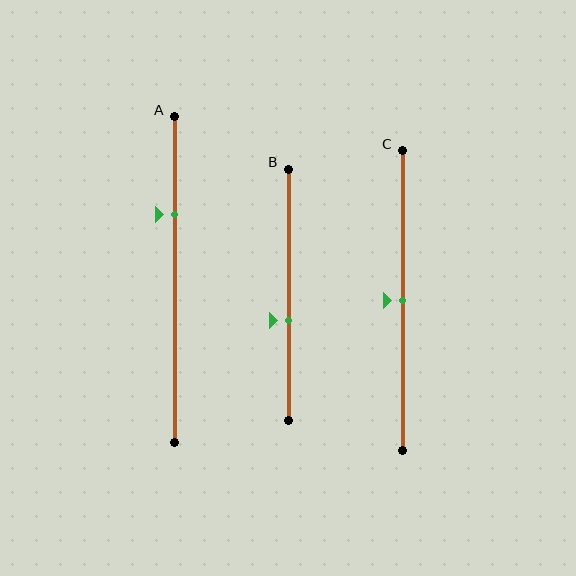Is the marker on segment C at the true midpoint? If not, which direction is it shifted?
Yes, the marker on segment C is at the true midpoint.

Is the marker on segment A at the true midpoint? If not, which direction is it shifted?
No, the marker on segment A is shifted upward by about 20% of the segment length.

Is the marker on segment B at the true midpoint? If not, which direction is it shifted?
No, the marker on segment B is shifted downward by about 10% of the segment length.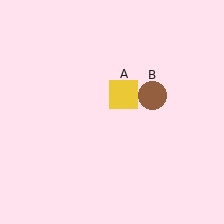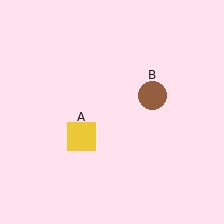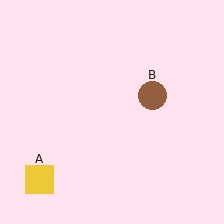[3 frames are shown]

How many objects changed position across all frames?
1 object changed position: yellow square (object A).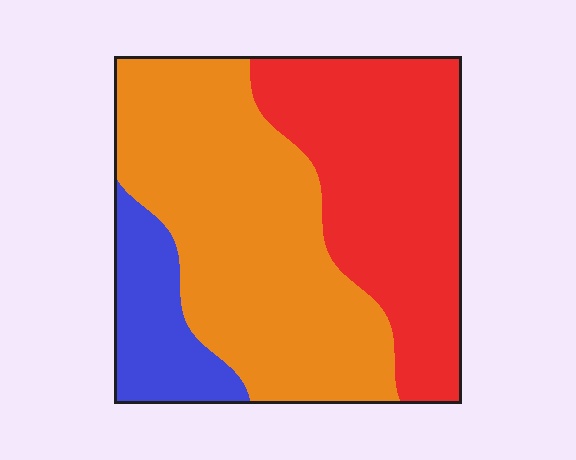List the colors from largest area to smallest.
From largest to smallest: orange, red, blue.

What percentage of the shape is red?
Red covers around 40% of the shape.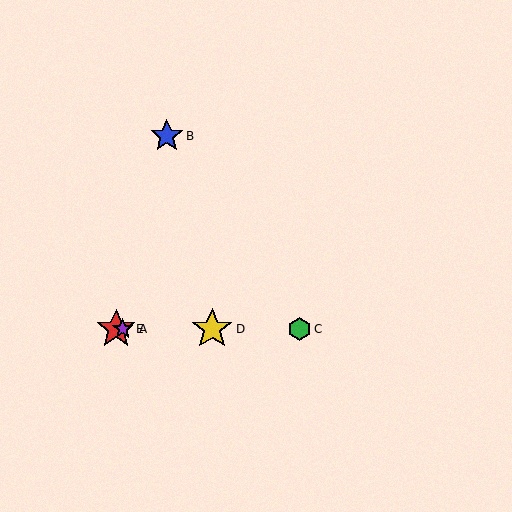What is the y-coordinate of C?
Object C is at y≈329.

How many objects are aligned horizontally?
4 objects (A, C, D, E) are aligned horizontally.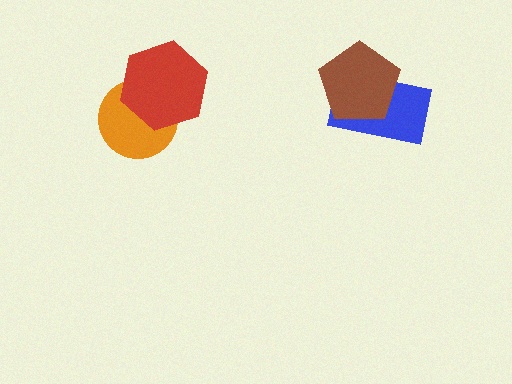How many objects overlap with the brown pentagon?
1 object overlaps with the brown pentagon.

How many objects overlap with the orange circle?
1 object overlaps with the orange circle.